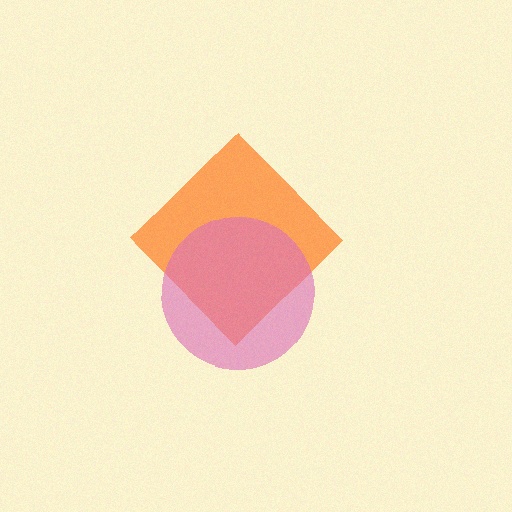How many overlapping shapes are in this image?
There are 2 overlapping shapes in the image.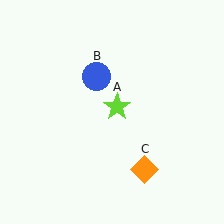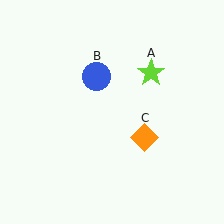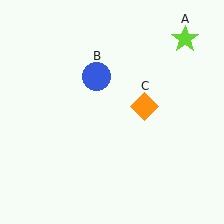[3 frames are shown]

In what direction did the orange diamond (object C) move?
The orange diamond (object C) moved up.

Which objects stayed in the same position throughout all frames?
Blue circle (object B) remained stationary.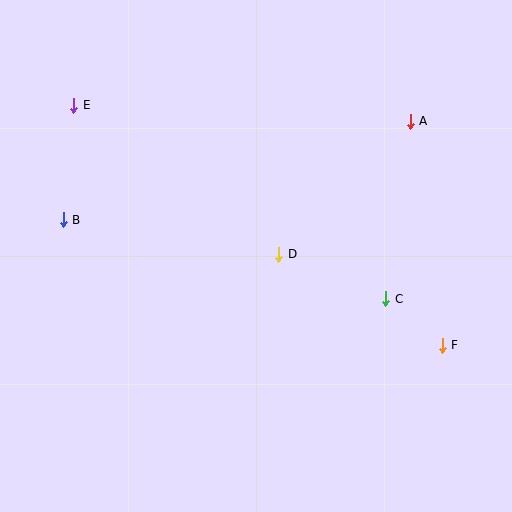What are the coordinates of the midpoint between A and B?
The midpoint between A and B is at (237, 171).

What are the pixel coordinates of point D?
Point D is at (279, 254).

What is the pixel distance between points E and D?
The distance between E and D is 254 pixels.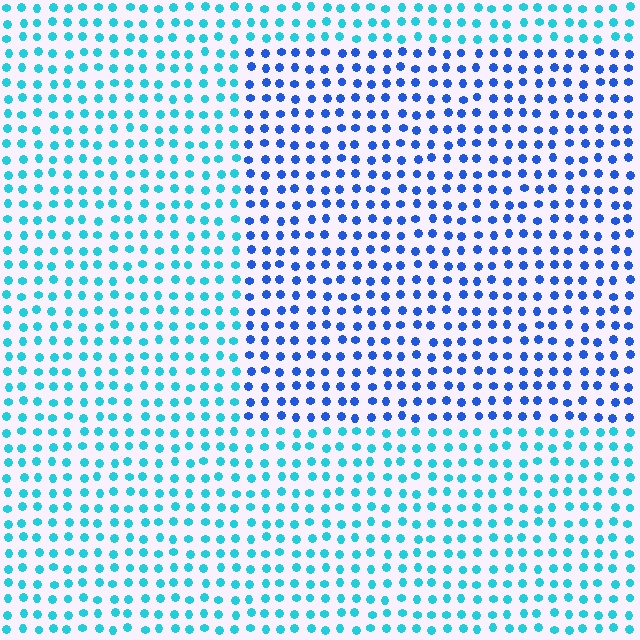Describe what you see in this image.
The image is filled with small cyan elements in a uniform arrangement. A rectangle-shaped region is visible where the elements are tinted to a slightly different hue, forming a subtle color boundary.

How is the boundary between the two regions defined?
The boundary is defined purely by a slight shift in hue (about 39 degrees). Spacing, size, and orientation are identical on both sides.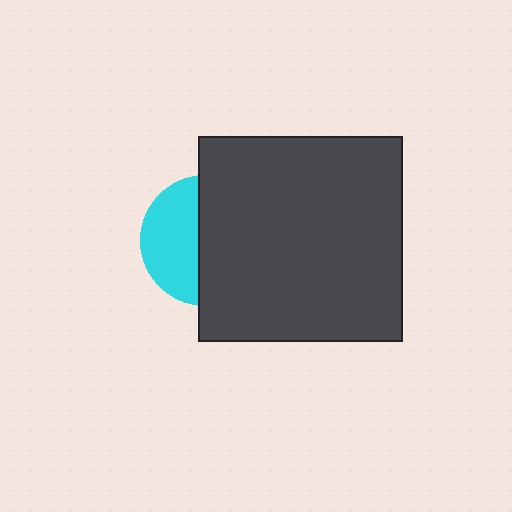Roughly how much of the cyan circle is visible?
A small part of it is visible (roughly 42%).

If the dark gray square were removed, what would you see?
You would see the complete cyan circle.